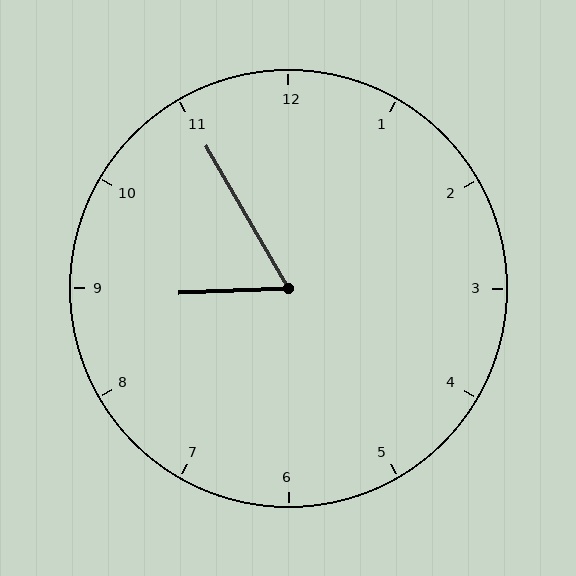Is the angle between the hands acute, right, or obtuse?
It is acute.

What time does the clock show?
8:55.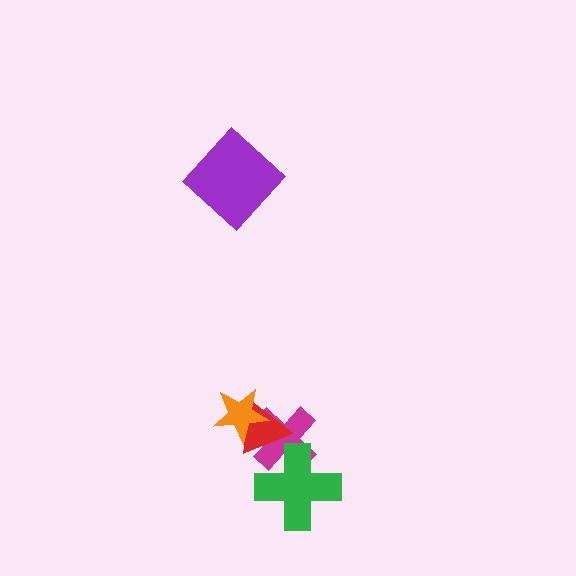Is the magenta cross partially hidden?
Yes, it is partially covered by another shape.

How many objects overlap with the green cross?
1 object overlaps with the green cross.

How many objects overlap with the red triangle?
2 objects overlap with the red triangle.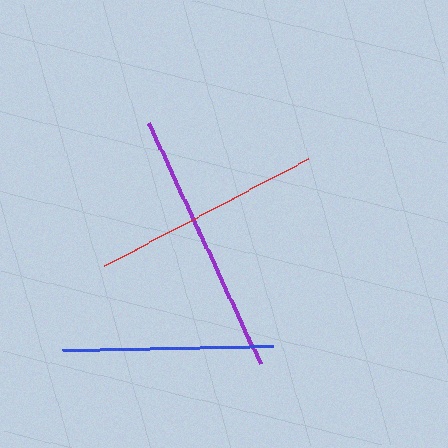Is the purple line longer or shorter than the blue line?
The purple line is longer than the blue line.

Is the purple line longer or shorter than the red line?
The purple line is longer than the red line.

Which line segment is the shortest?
The blue line is the shortest at approximately 211 pixels.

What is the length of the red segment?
The red segment is approximately 230 pixels long.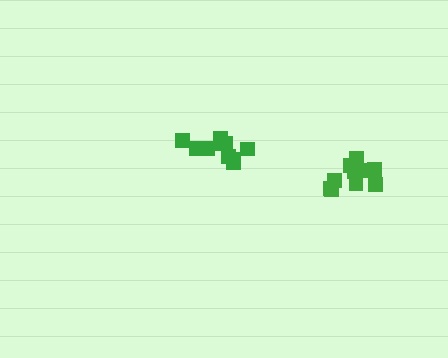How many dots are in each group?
Group 1: 10 dots, Group 2: 10 dots (20 total).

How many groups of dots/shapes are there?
There are 2 groups.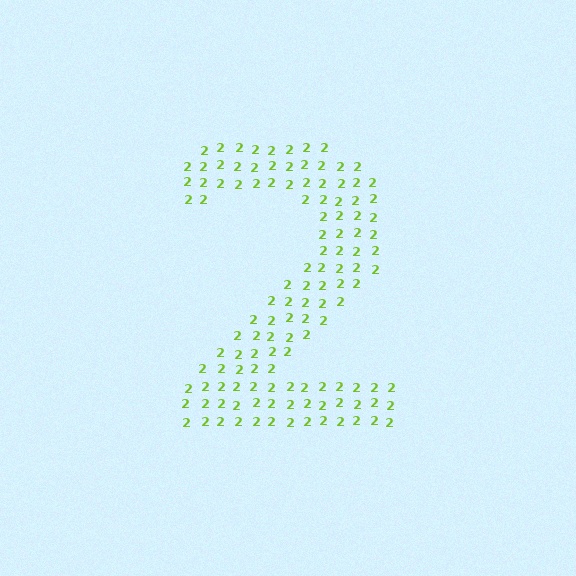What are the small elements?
The small elements are digit 2's.